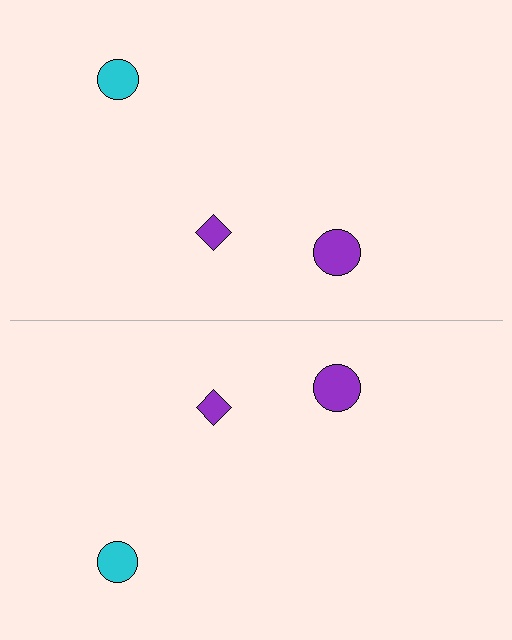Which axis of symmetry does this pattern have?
The pattern has a horizontal axis of symmetry running through the center of the image.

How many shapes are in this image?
There are 6 shapes in this image.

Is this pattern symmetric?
Yes, this pattern has bilateral (reflection) symmetry.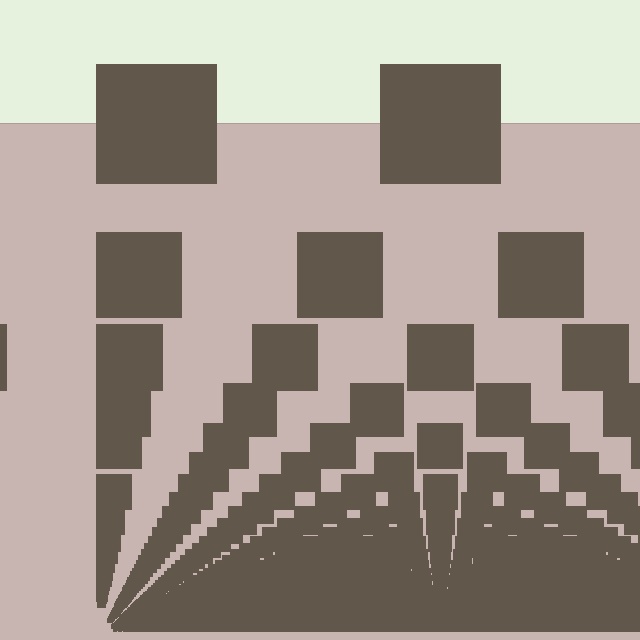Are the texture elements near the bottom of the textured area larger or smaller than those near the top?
Smaller. The gradient is inverted — elements near the bottom are smaller and denser.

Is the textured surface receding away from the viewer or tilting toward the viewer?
The surface appears to tilt toward the viewer. Texture elements get larger and sparser toward the top.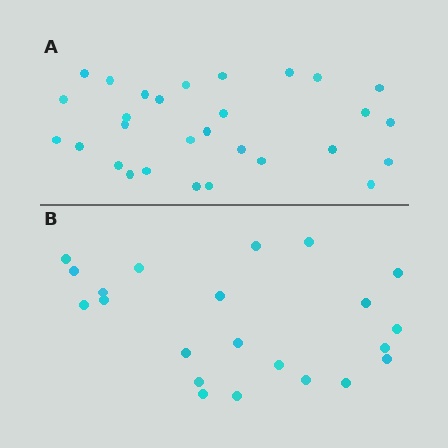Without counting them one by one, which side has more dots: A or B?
Region A (the top region) has more dots.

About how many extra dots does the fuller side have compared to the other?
Region A has roughly 8 or so more dots than region B.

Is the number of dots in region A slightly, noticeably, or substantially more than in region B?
Region A has noticeably more, but not dramatically so. The ratio is roughly 1.3 to 1.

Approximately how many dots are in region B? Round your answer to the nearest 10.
About 20 dots. (The exact count is 22, which rounds to 20.)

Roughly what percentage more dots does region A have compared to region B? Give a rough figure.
About 30% more.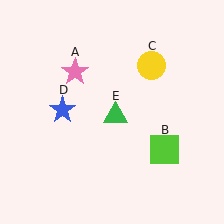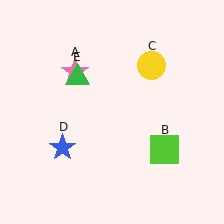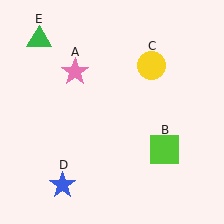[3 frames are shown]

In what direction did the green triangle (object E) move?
The green triangle (object E) moved up and to the left.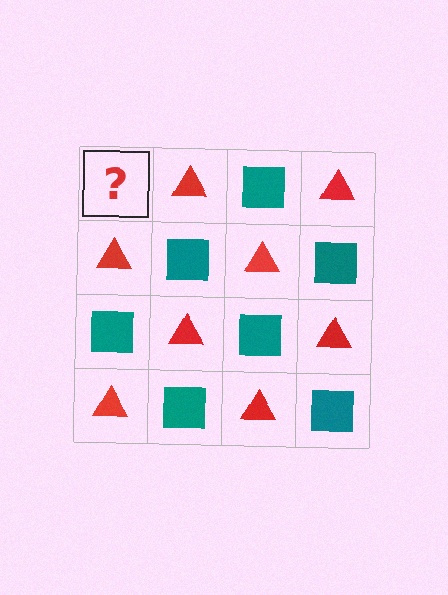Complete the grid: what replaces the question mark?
The question mark should be replaced with a teal square.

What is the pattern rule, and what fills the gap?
The rule is that it alternates teal square and red triangle in a checkerboard pattern. The gap should be filled with a teal square.